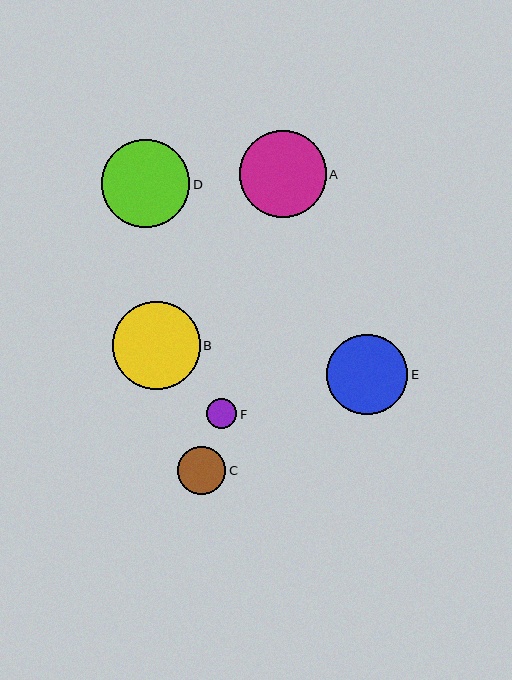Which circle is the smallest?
Circle F is the smallest with a size of approximately 30 pixels.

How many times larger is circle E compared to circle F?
Circle E is approximately 2.7 times the size of circle F.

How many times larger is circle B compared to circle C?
Circle B is approximately 1.8 times the size of circle C.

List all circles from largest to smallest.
From largest to smallest: B, D, A, E, C, F.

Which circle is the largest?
Circle B is the largest with a size of approximately 88 pixels.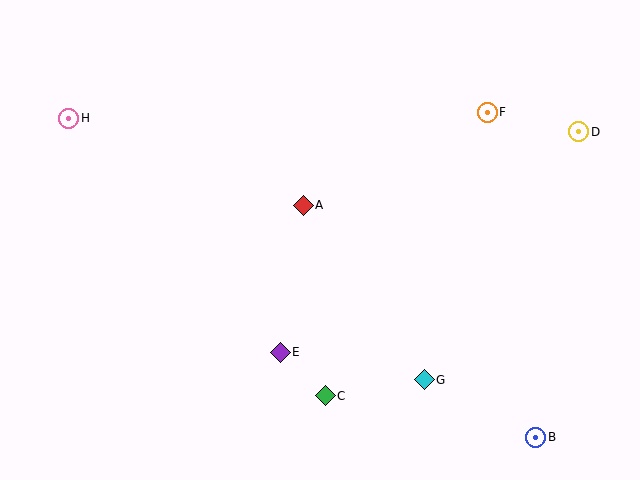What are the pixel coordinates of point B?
Point B is at (536, 437).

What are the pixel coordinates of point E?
Point E is at (280, 352).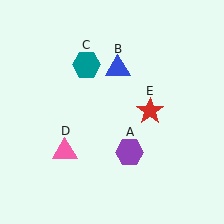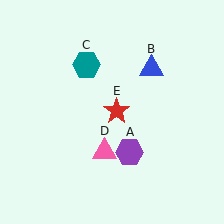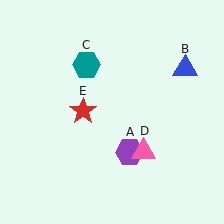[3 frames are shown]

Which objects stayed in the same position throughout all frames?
Purple hexagon (object A) and teal hexagon (object C) remained stationary.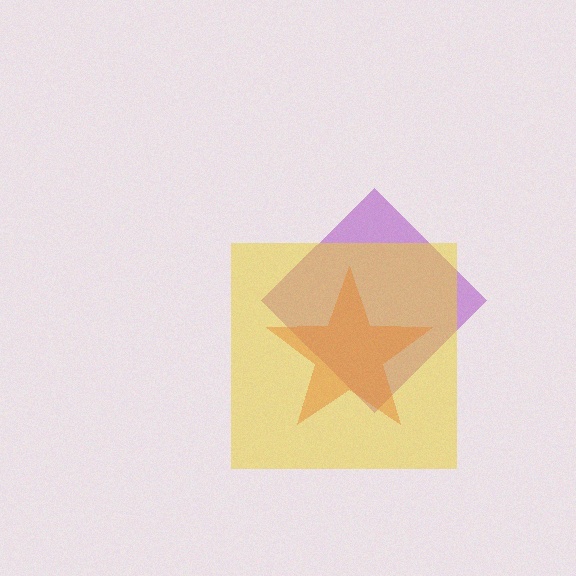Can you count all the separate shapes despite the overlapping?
Yes, there are 3 separate shapes.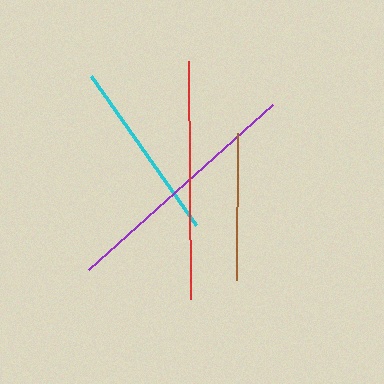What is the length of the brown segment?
The brown segment is approximately 148 pixels long.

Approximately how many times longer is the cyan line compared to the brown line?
The cyan line is approximately 1.2 times the length of the brown line.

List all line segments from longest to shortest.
From longest to shortest: purple, red, cyan, brown.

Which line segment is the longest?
The purple line is the longest at approximately 246 pixels.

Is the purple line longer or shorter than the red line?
The purple line is longer than the red line.